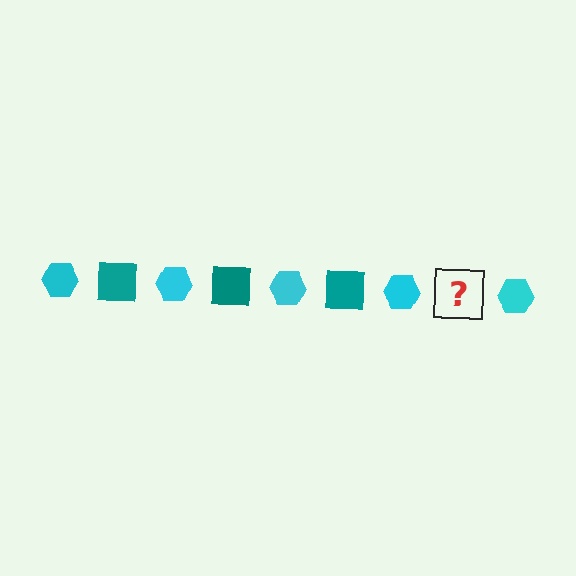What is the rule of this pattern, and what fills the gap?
The rule is that the pattern alternates between cyan hexagon and teal square. The gap should be filled with a teal square.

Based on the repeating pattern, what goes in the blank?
The blank should be a teal square.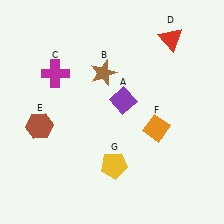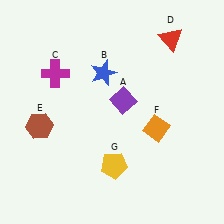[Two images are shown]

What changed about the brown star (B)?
In Image 1, B is brown. In Image 2, it changed to blue.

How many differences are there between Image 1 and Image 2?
There is 1 difference between the two images.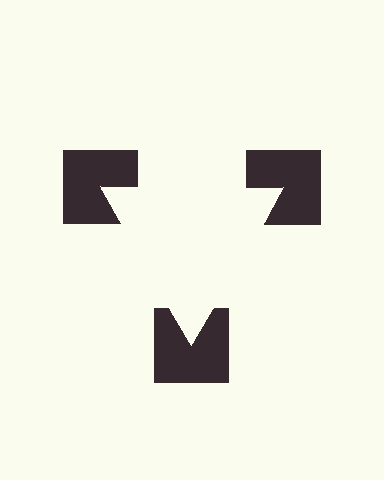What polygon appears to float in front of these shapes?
An illusory triangle — its edges are inferred from the aligned wedge cuts in the notched squares, not physically drawn.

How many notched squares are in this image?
There are 3 — one at each vertex of the illusory triangle.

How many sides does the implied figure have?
3 sides.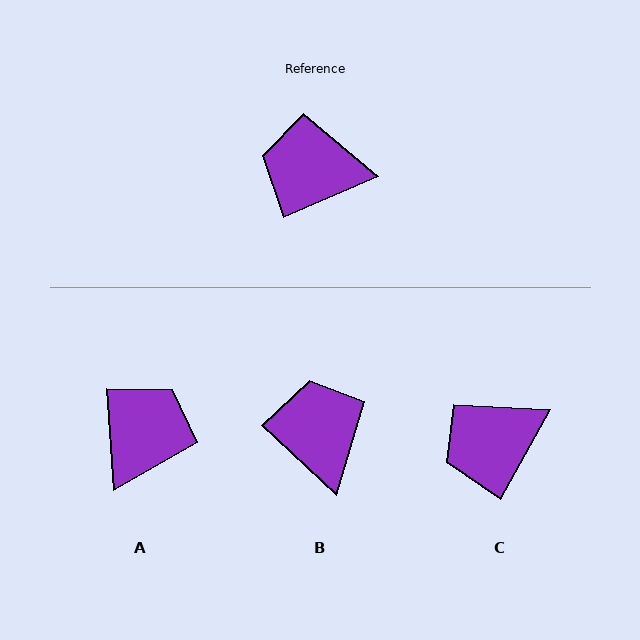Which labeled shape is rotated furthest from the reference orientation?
A, about 110 degrees away.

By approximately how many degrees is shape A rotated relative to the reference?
Approximately 110 degrees clockwise.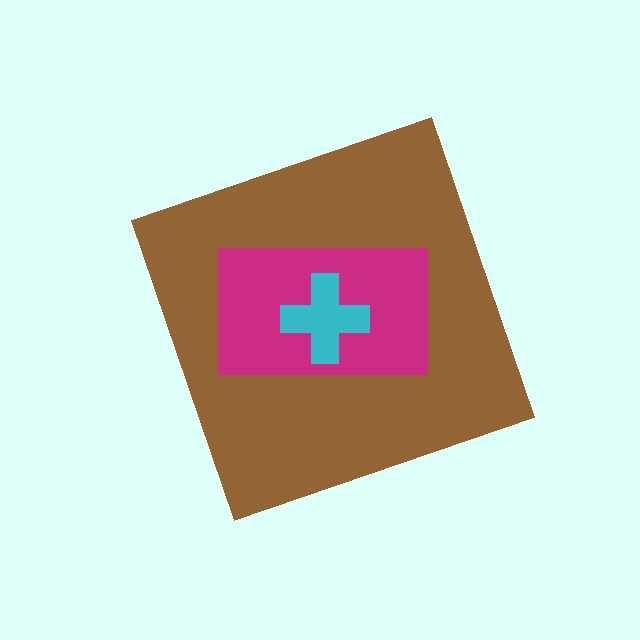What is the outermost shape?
The brown diamond.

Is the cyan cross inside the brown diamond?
Yes.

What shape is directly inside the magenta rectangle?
The cyan cross.